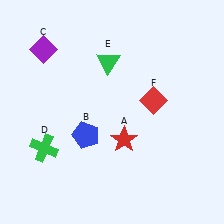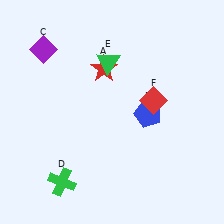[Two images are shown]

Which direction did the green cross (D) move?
The green cross (D) moved down.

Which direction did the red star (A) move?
The red star (A) moved up.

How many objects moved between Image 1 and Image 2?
3 objects moved between the two images.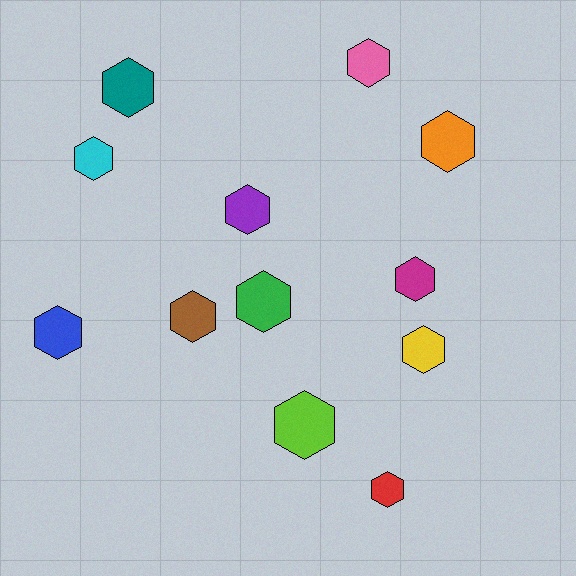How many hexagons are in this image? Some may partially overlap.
There are 12 hexagons.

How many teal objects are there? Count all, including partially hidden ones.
There is 1 teal object.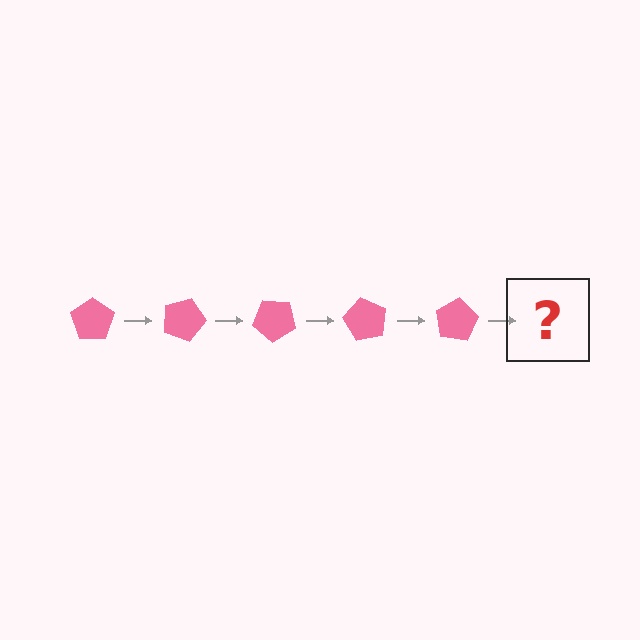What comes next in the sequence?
The next element should be a pink pentagon rotated 100 degrees.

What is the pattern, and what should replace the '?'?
The pattern is that the pentagon rotates 20 degrees each step. The '?' should be a pink pentagon rotated 100 degrees.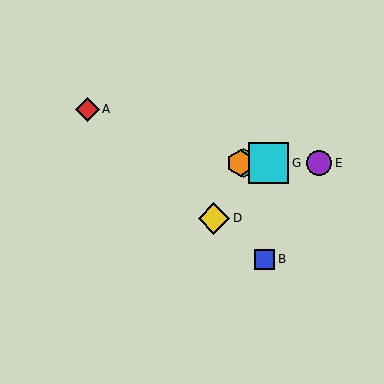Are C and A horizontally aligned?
No, C is at y≈163 and A is at y≈109.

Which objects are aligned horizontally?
Objects C, E, F, G are aligned horizontally.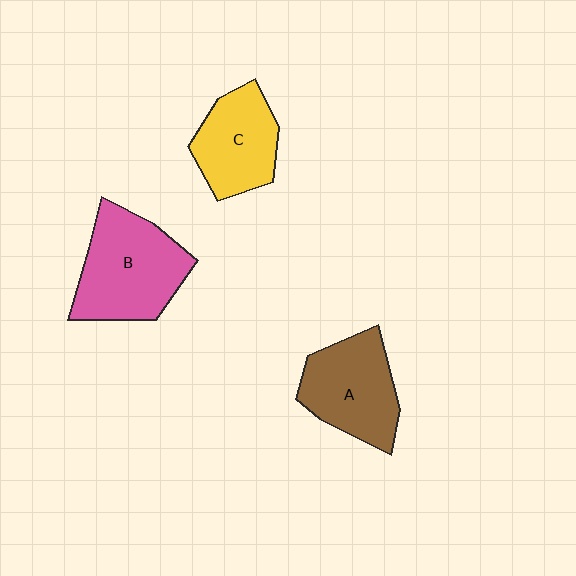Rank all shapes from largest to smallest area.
From largest to smallest: B (pink), A (brown), C (yellow).